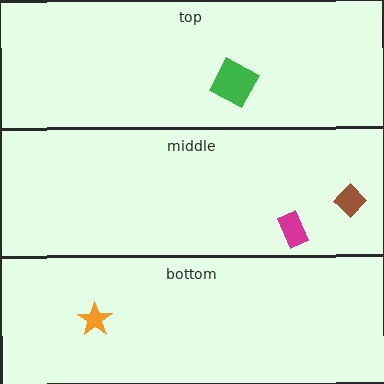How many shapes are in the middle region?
2.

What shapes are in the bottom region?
The orange star.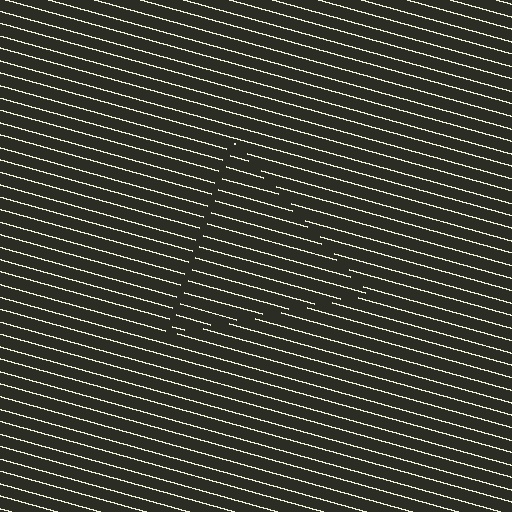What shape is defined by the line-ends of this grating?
An illusory triangle. The interior of the shape contains the same grating, shifted by half a period — the contour is defined by the phase discontinuity where line-ends from the inner and outer gratings abut.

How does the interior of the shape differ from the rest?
The interior of the shape contains the same grating, shifted by half a period — the contour is defined by the phase discontinuity where line-ends from the inner and outer gratings abut.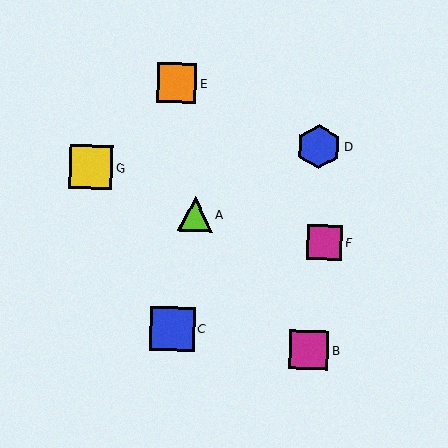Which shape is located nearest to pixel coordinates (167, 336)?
The blue square (labeled C) at (173, 329) is nearest to that location.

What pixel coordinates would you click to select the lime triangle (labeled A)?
Click at (195, 214) to select the lime triangle A.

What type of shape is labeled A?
Shape A is a lime triangle.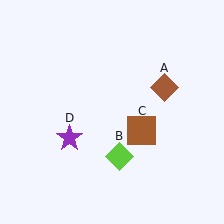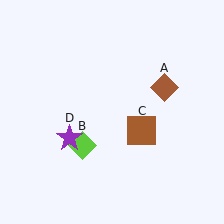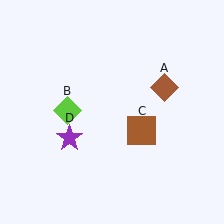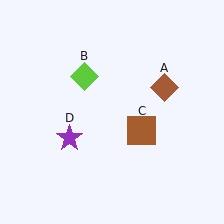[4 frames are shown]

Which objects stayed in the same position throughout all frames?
Brown diamond (object A) and brown square (object C) and purple star (object D) remained stationary.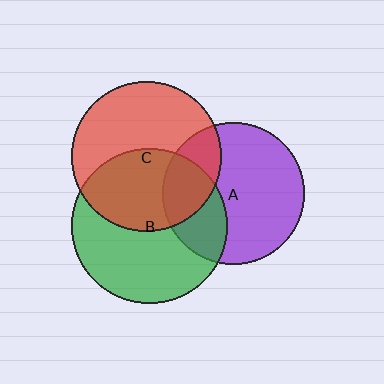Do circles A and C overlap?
Yes.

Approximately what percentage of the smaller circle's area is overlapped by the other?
Approximately 25%.